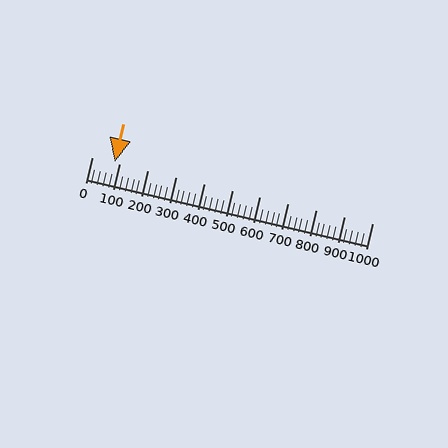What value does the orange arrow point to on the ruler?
The orange arrow points to approximately 80.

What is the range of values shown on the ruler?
The ruler shows values from 0 to 1000.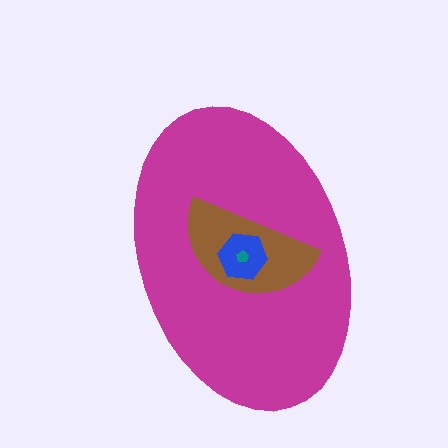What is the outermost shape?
The magenta ellipse.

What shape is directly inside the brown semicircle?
The blue hexagon.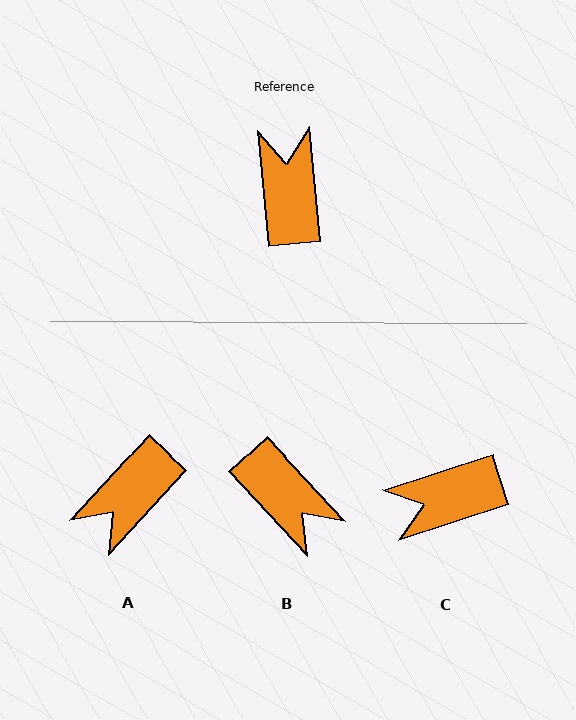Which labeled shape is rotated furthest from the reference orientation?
B, about 143 degrees away.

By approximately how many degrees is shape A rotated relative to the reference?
Approximately 132 degrees counter-clockwise.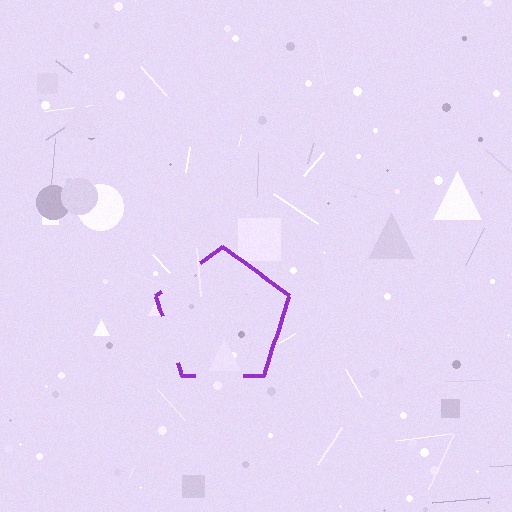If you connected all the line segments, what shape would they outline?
They would outline a pentagon.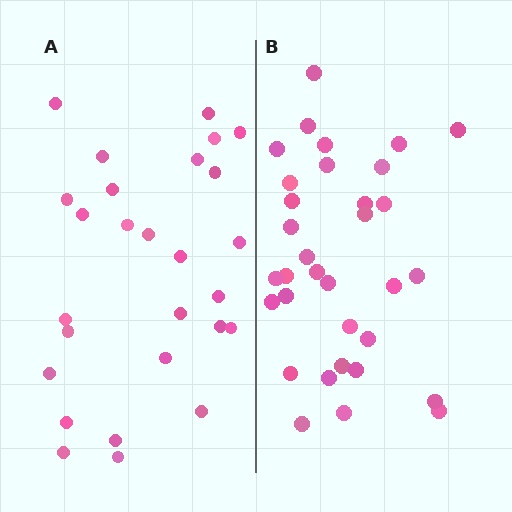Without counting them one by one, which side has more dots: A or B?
Region B (the right region) has more dots.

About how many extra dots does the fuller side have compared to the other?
Region B has about 6 more dots than region A.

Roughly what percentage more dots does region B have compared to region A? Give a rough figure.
About 20% more.